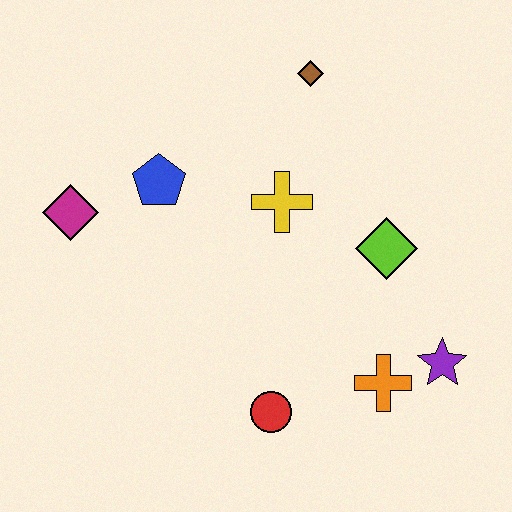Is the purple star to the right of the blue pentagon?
Yes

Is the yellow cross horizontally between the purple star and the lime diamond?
No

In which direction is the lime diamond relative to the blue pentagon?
The lime diamond is to the right of the blue pentagon.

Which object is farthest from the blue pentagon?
The purple star is farthest from the blue pentagon.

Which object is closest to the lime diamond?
The yellow cross is closest to the lime diamond.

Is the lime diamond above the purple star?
Yes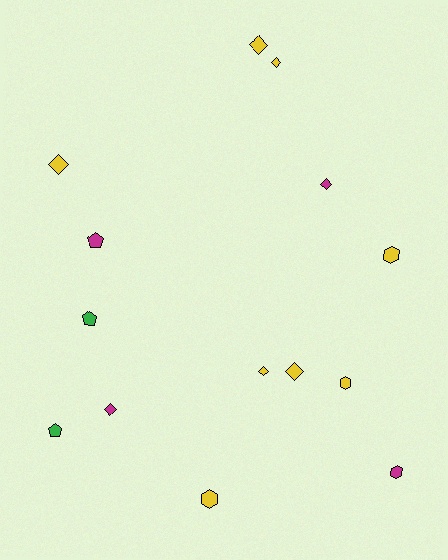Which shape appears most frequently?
Diamond, with 7 objects.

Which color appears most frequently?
Yellow, with 8 objects.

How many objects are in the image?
There are 14 objects.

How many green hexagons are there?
There are no green hexagons.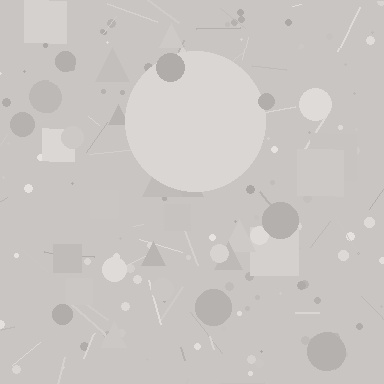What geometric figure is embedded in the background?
A circle is embedded in the background.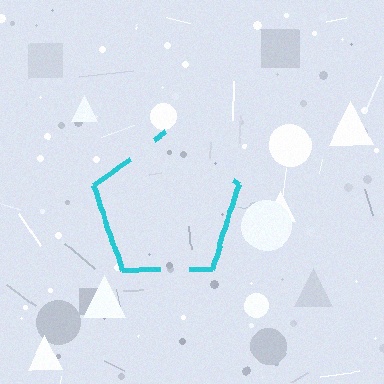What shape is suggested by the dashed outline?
The dashed outline suggests a pentagon.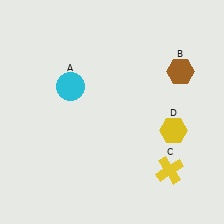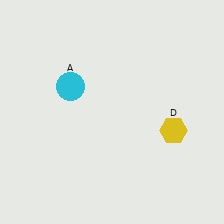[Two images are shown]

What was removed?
The brown hexagon (B), the yellow cross (C) were removed in Image 2.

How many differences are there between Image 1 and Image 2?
There are 2 differences between the two images.